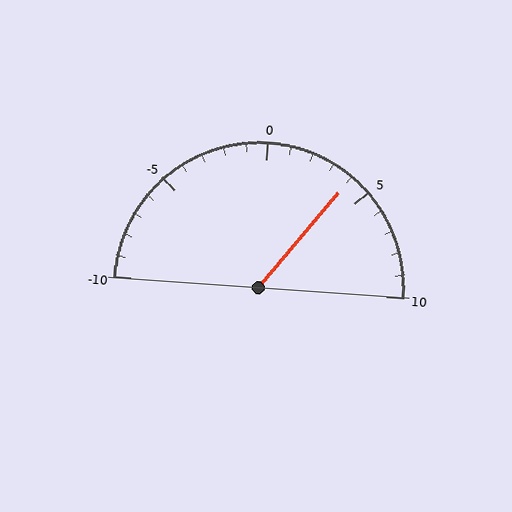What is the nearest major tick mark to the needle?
The nearest major tick mark is 5.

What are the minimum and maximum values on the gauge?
The gauge ranges from -10 to 10.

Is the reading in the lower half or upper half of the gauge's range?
The reading is in the upper half of the range (-10 to 10).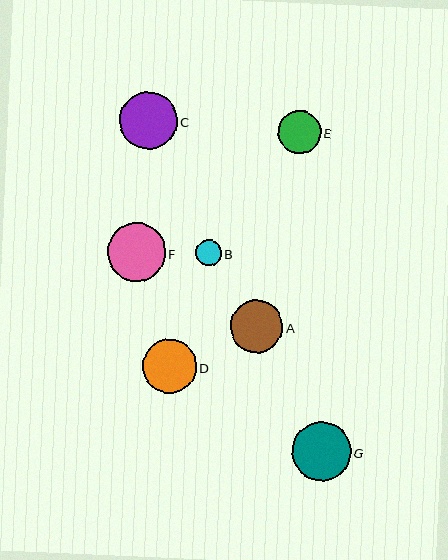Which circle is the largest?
Circle G is the largest with a size of approximately 59 pixels.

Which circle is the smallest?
Circle B is the smallest with a size of approximately 26 pixels.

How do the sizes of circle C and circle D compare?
Circle C and circle D are approximately the same size.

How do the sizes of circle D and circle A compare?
Circle D and circle A are approximately the same size.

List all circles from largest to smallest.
From largest to smallest: G, F, C, D, A, E, B.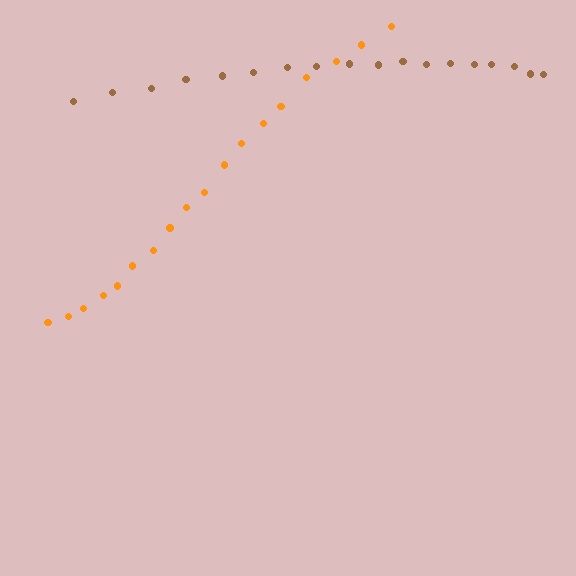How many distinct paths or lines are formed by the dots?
There are 2 distinct paths.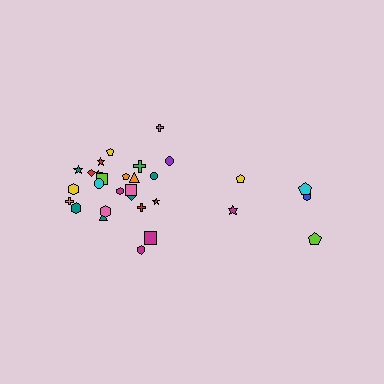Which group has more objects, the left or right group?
The left group.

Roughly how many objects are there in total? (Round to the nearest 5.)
Roughly 30 objects in total.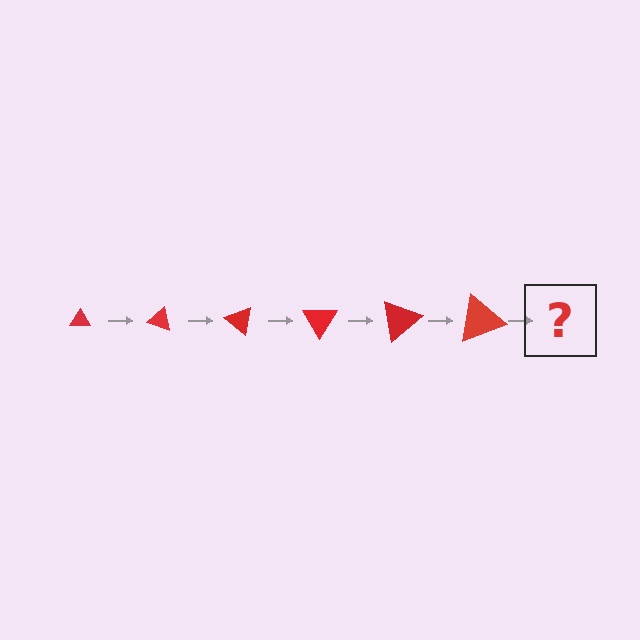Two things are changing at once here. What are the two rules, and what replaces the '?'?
The two rules are that the triangle grows larger each step and it rotates 20 degrees each step. The '?' should be a triangle, larger than the previous one and rotated 120 degrees from the start.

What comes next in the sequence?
The next element should be a triangle, larger than the previous one and rotated 120 degrees from the start.